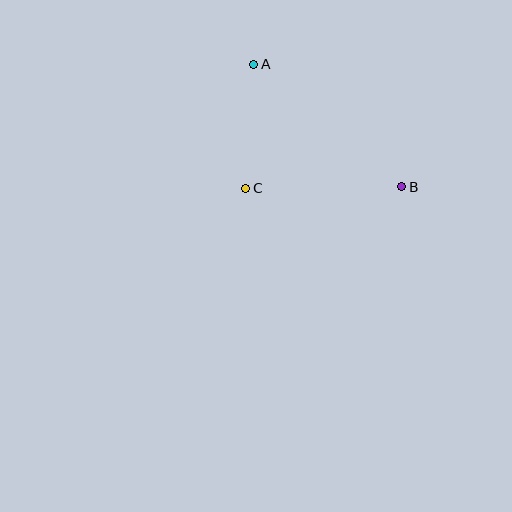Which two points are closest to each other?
Points A and C are closest to each other.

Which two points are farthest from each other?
Points A and B are farthest from each other.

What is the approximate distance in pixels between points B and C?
The distance between B and C is approximately 156 pixels.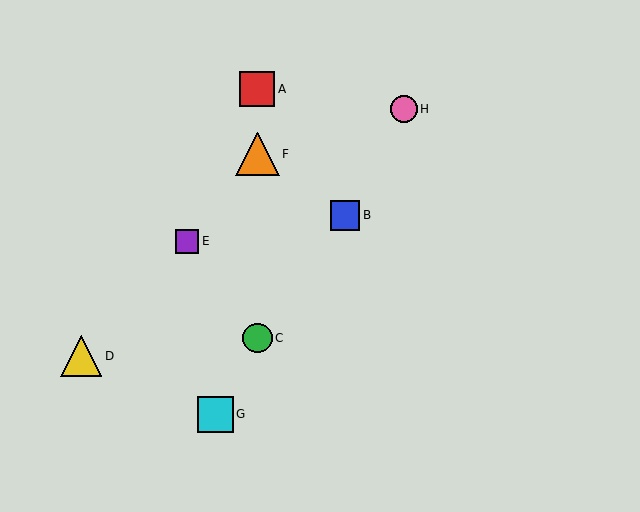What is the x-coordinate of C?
Object C is at x≈257.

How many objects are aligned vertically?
3 objects (A, C, F) are aligned vertically.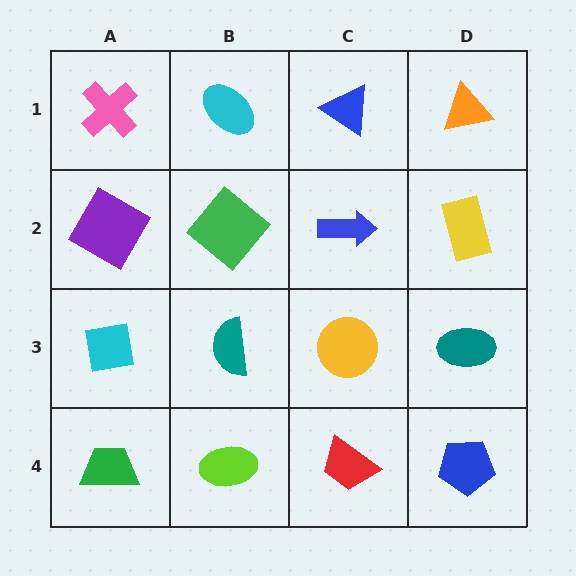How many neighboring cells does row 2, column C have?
4.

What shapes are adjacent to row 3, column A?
A purple square (row 2, column A), a green trapezoid (row 4, column A), a teal semicircle (row 3, column B).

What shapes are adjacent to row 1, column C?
A blue arrow (row 2, column C), a cyan ellipse (row 1, column B), an orange triangle (row 1, column D).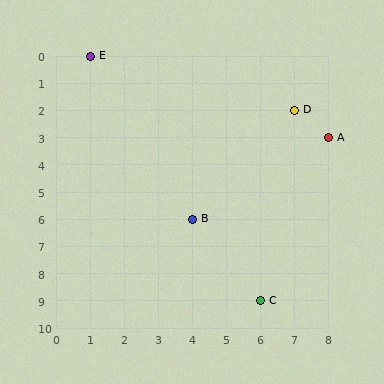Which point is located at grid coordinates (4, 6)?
Point B is at (4, 6).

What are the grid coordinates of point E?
Point E is at grid coordinates (1, 0).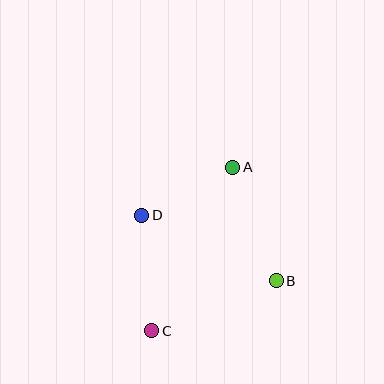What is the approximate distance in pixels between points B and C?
The distance between B and C is approximately 134 pixels.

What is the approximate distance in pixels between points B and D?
The distance between B and D is approximately 149 pixels.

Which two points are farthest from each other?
Points A and C are farthest from each other.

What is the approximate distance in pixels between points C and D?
The distance between C and D is approximately 116 pixels.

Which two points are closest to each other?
Points A and D are closest to each other.